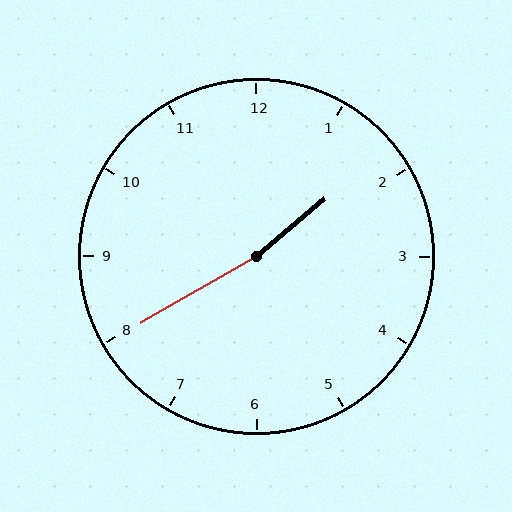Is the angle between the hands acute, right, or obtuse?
It is obtuse.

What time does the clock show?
1:40.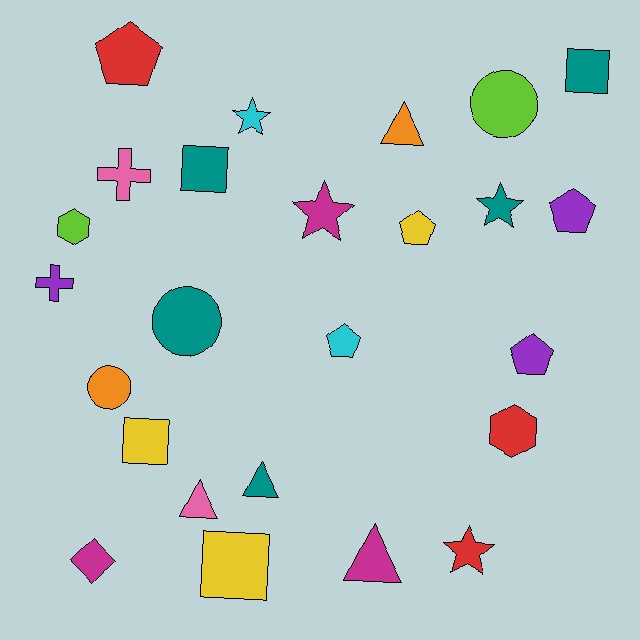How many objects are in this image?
There are 25 objects.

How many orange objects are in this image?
There are 2 orange objects.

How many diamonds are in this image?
There is 1 diamond.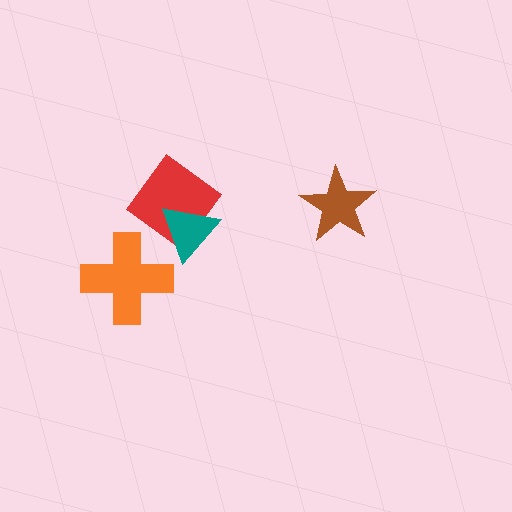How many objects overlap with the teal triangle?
1 object overlaps with the teal triangle.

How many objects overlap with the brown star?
0 objects overlap with the brown star.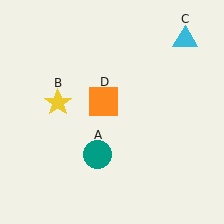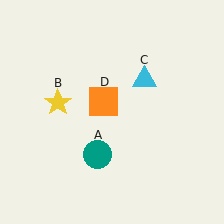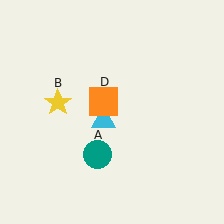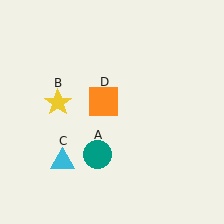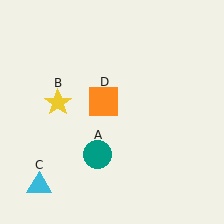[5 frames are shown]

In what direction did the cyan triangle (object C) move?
The cyan triangle (object C) moved down and to the left.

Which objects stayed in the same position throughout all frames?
Teal circle (object A) and yellow star (object B) and orange square (object D) remained stationary.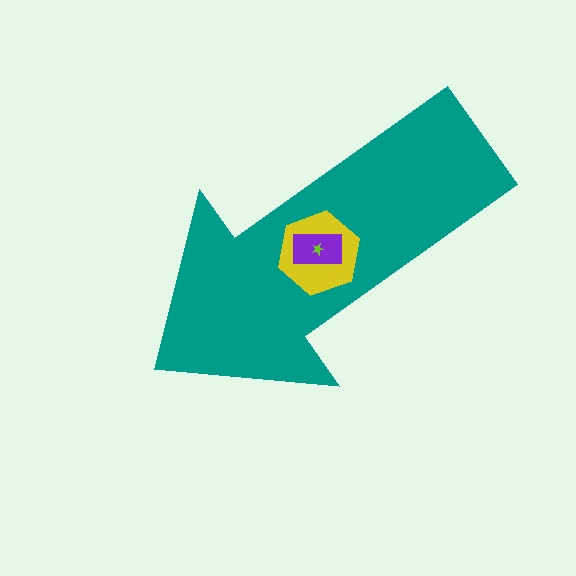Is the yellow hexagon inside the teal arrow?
Yes.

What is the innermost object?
The lime star.